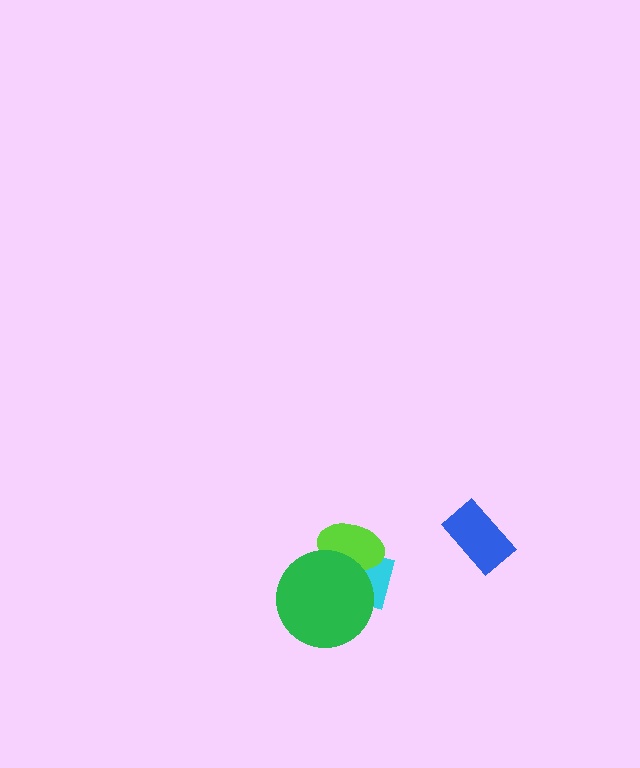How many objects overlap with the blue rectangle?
0 objects overlap with the blue rectangle.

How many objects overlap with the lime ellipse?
2 objects overlap with the lime ellipse.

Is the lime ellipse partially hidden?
Yes, it is partially covered by another shape.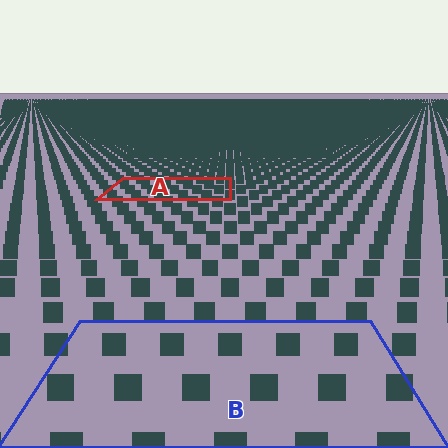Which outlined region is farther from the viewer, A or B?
Region A is farther from the viewer — the texture elements inside it appear smaller and more densely packed.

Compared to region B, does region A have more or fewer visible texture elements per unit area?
Region A has more texture elements per unit area — they are packed more densely because it is farther away.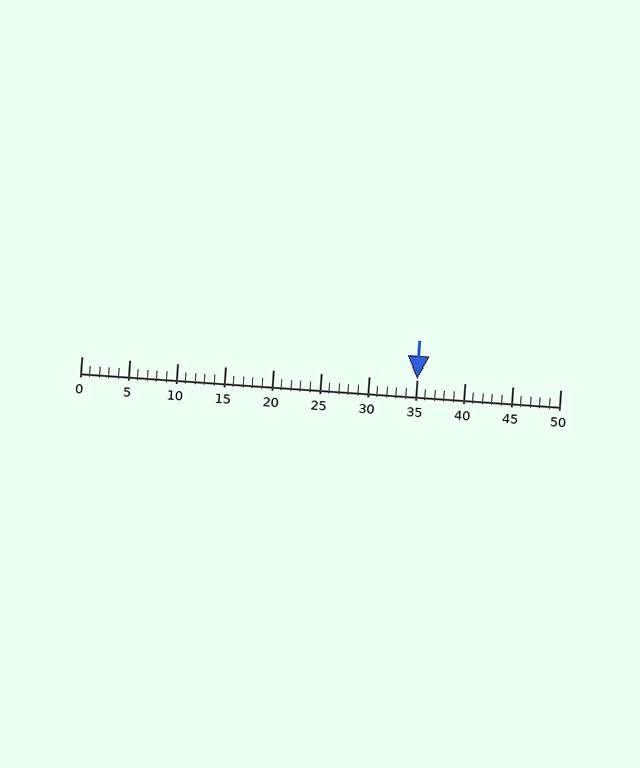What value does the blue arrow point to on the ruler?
The blue arrow points to approximately 35.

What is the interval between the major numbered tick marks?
The major tick marks are spaced 5 units apart.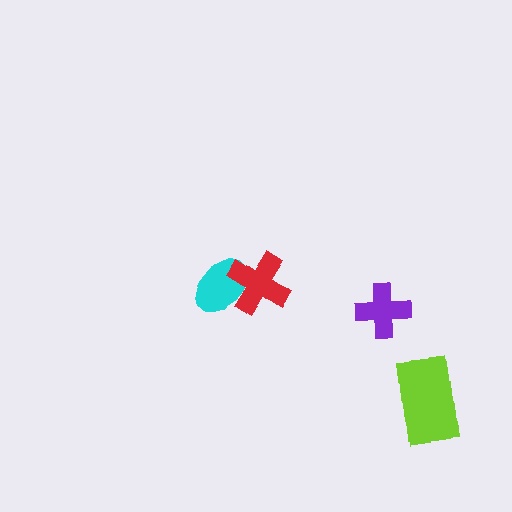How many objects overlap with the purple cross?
0 objects overlap with the purple cross.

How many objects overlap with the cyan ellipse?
1 object overlaps with the cyan ellipse.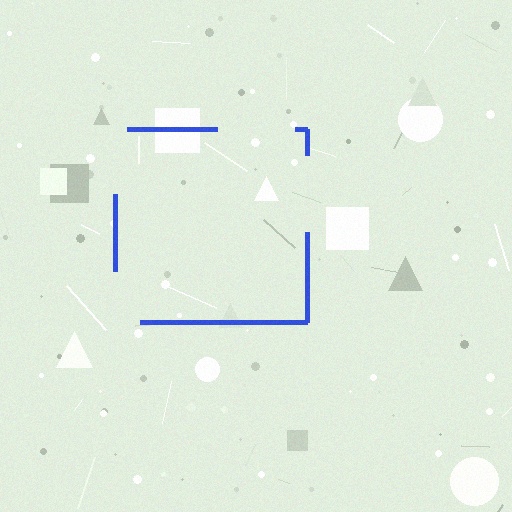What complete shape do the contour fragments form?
The contour fragments form a square.